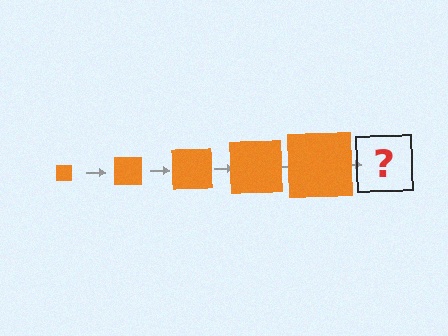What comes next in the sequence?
The next element should be an orange square, larger than the previous one.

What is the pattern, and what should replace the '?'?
The pattern is that the square gets progressively larger each step. The '?' should be an orange square, larger than the previous one.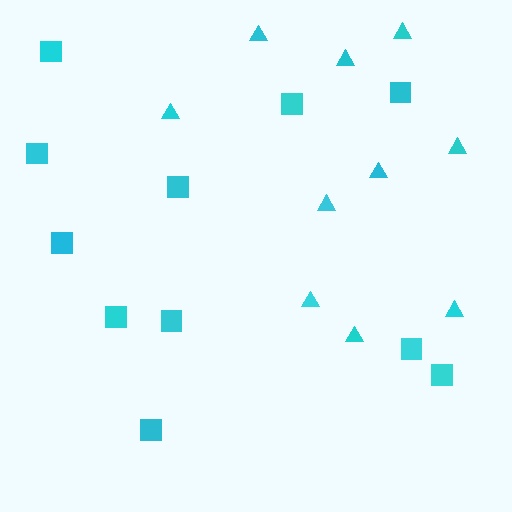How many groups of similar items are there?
There are 2 groups: one group of triangles (10) and one group of squares (11).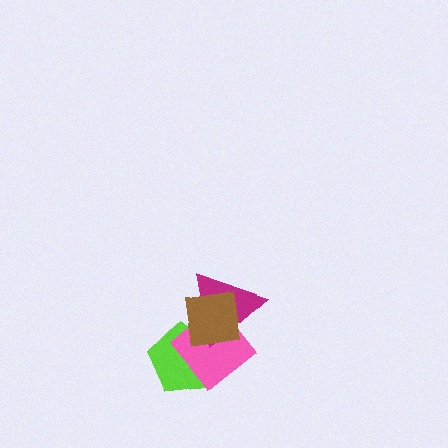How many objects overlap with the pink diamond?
3 objects overlap with the pink diamond.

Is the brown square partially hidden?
No, no other shape covers it.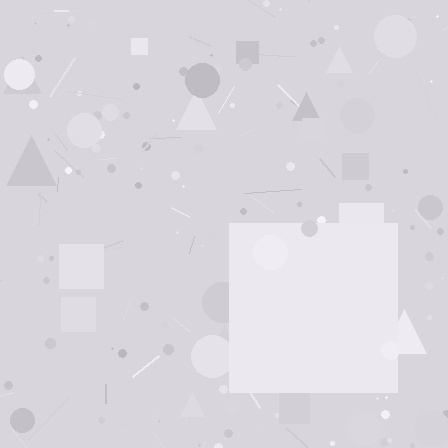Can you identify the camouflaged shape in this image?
The camouflaged shape is a square.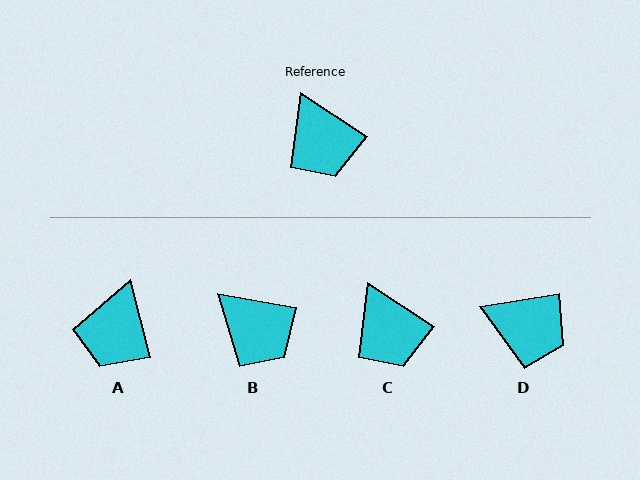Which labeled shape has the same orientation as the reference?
C.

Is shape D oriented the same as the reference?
No, it is off by about 42 degrees.